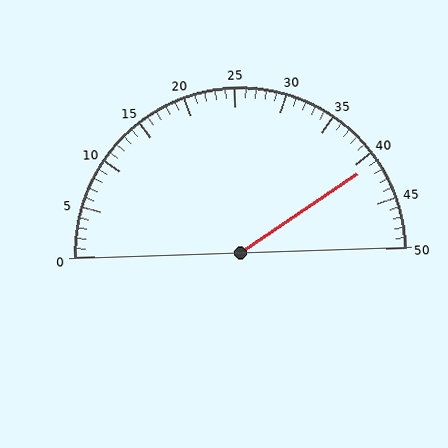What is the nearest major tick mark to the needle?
The nearest major tick mark is 40.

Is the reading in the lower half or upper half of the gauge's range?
The reading is in the upper half of the range (0 to 50).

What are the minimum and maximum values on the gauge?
The gauge ranges from 0 to 50.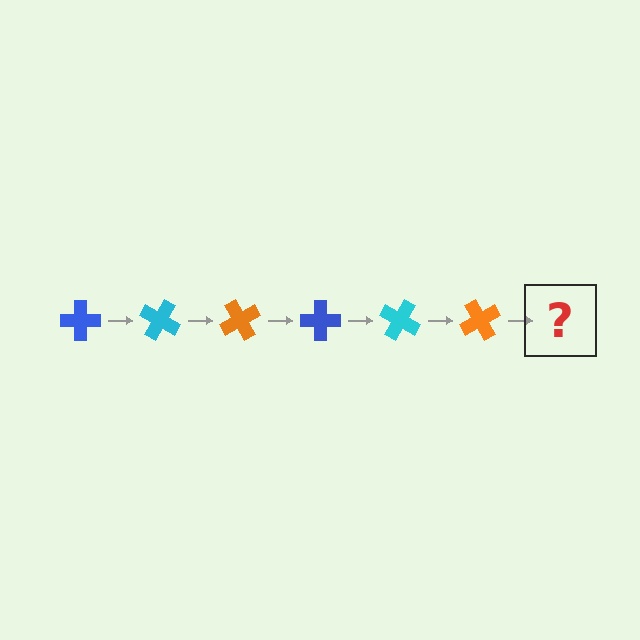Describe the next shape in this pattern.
It should be a blue cross, rotated 180 degrees from the start.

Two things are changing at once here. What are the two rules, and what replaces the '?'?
The two rules are that it rotates 30 degrees each step and the color cycles through blue, cyan, and orange. The '?' should be a blue cross, rotated 180 degrees from the start.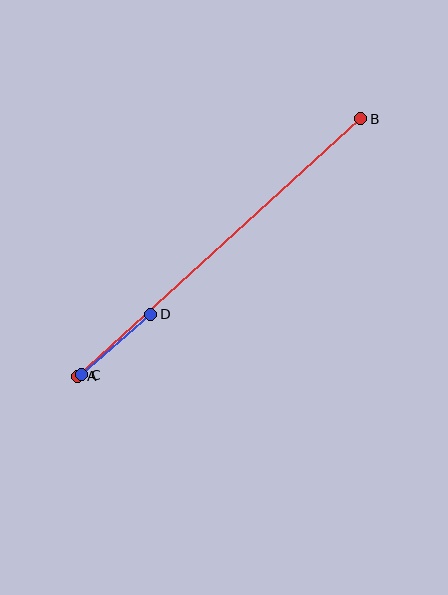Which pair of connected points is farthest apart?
Points A and B are farthest apart.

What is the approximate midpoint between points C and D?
The midpoint is at approximately (116, 344) pixels.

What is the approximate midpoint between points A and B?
The midpoint is at approximately (219, 247) pixels.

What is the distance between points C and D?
The distance is approximately 92 pixels.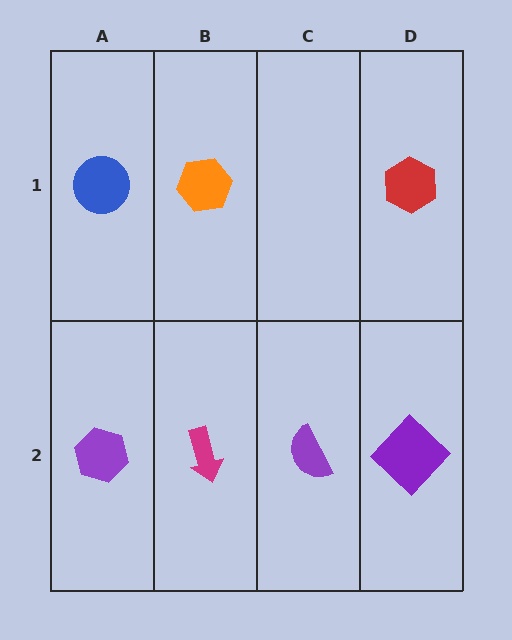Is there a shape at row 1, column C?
No, that cell is empty.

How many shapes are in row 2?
4 shapes.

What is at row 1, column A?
A blue circle.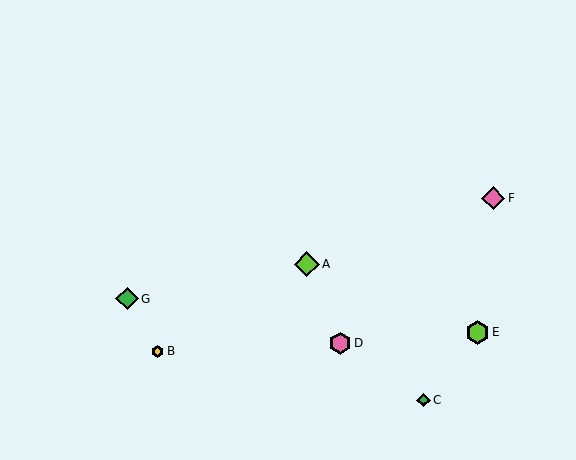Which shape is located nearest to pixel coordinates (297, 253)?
The lime diamond (labeled A) at (307, 264) is nearest to that location.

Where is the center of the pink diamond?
The center of the pink diamond is at (493, 198).